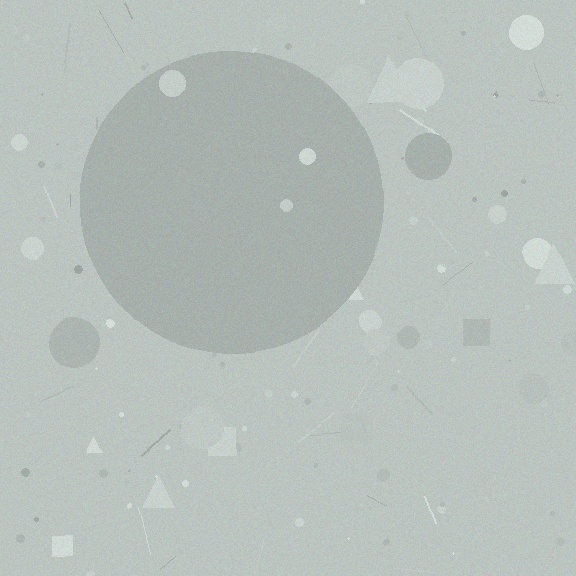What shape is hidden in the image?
A circle is hidden in the image.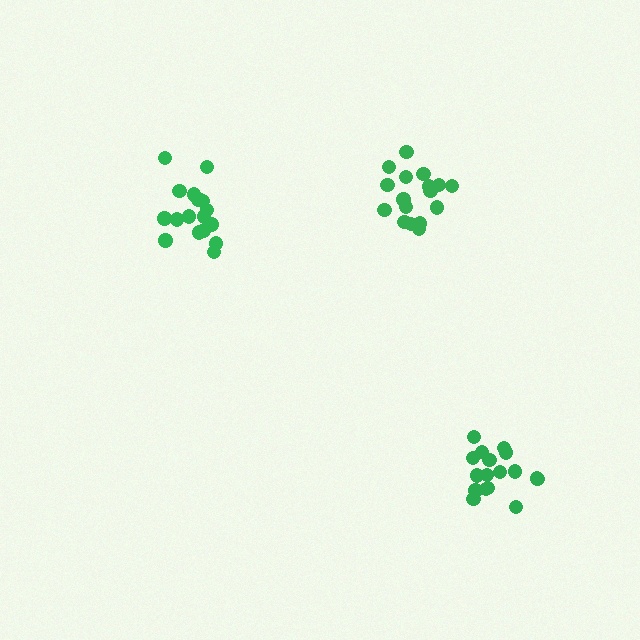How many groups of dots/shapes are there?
There are 3 groups.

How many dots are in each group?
Group 1: 17 dots, Group 2: 18 dots, Group 3: 17 dots (52 total).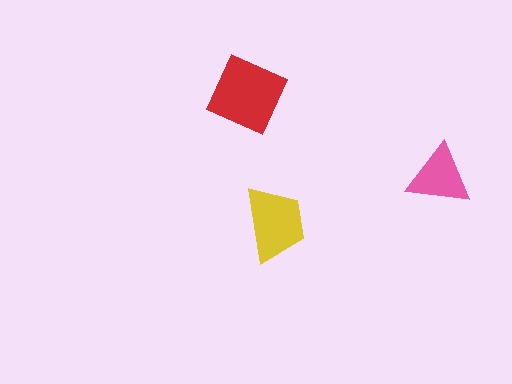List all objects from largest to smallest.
The red diamond, the yellow trapezoid, the pink triangle.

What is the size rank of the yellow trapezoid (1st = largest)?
2nd.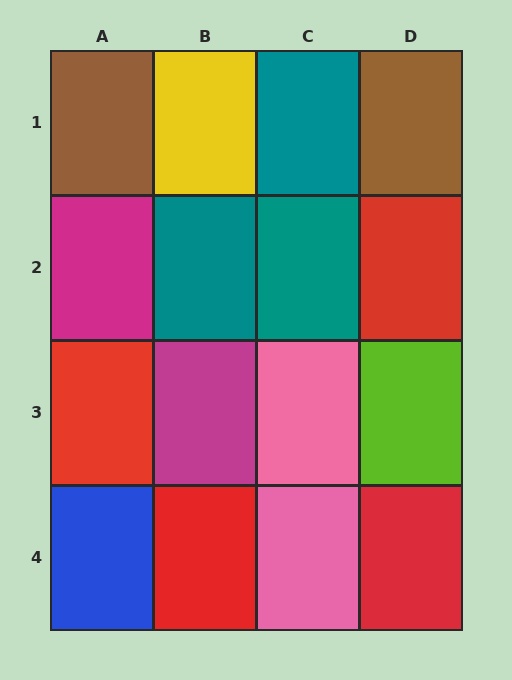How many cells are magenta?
2 cells are magenta.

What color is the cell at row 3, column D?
Lime.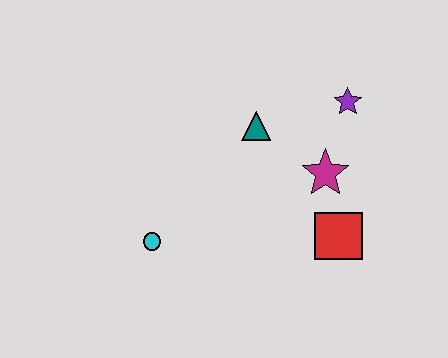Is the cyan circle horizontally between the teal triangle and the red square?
No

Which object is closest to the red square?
The magenta star is closest to the red square.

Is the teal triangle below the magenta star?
No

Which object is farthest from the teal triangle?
The cyan circle is farthest from the teal triangle.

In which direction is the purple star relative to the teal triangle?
The purple star is to the right of the teal triangle.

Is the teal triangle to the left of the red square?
Yes